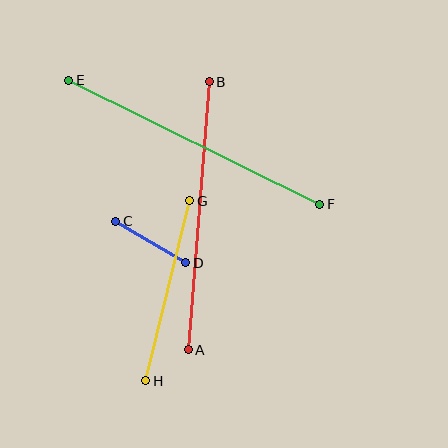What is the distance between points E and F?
The distance is approximately 280 pixels.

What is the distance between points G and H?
The distance is approximately 185 pixels.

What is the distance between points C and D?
The distance is approximately 81 pixels.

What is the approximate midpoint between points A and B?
The midpoint is at approximately (199, 216) pixels.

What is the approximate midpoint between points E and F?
The midpoint is at approximately (194, 142) pixels.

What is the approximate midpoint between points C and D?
The midpoint is at approximately (151, 242) pixels.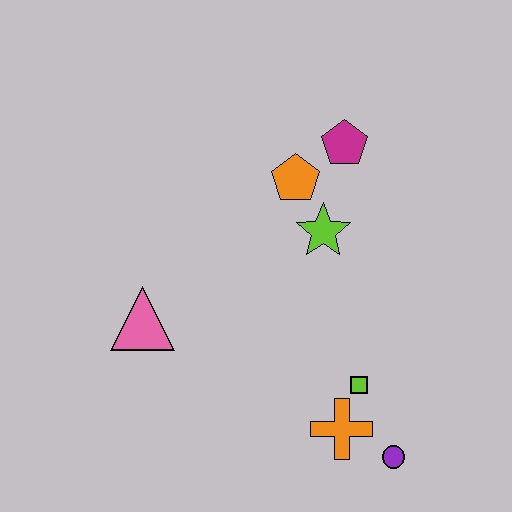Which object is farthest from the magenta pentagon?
The purple circle is farthest from the magenta pentagon.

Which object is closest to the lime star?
The orange pentagon is closest to the lime star.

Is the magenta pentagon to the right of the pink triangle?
Yes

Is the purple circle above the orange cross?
No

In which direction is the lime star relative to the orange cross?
The lime star is above the orange cross.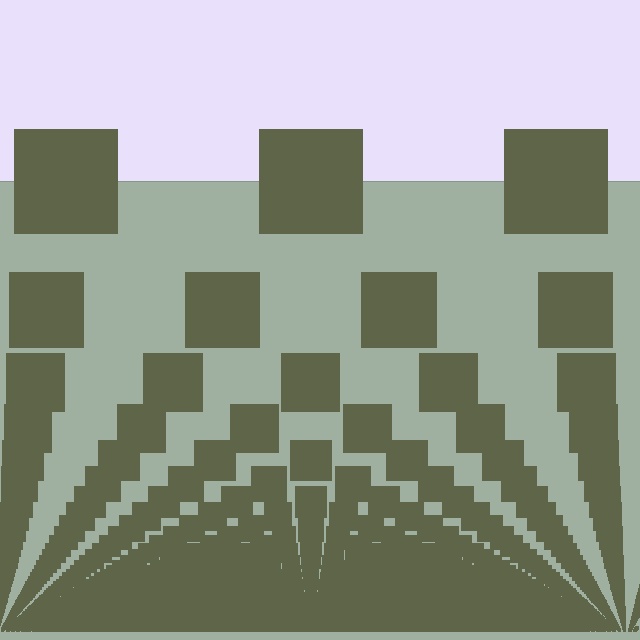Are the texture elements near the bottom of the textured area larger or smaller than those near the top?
Smaller. The gradient is inverted — elements near the bottom are smaller and denser.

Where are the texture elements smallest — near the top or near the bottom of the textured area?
Near the bottom.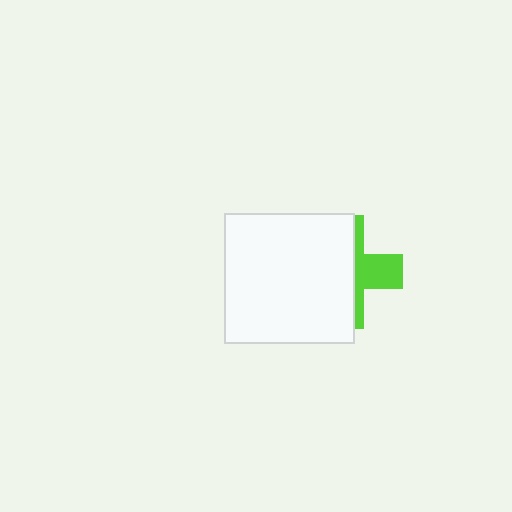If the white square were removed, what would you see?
You would see the complete lime cross.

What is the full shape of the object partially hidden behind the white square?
The partially hidden object is a lime cross.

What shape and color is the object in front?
The object in front is a white square.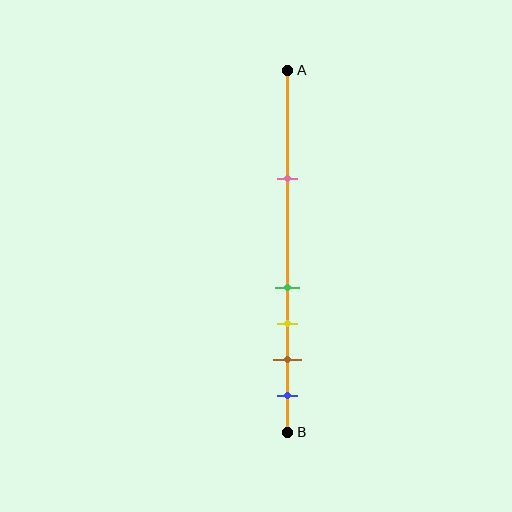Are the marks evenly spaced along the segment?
No, the marks are not evenly spaced.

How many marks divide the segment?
There are 5 marks dividing the segment.